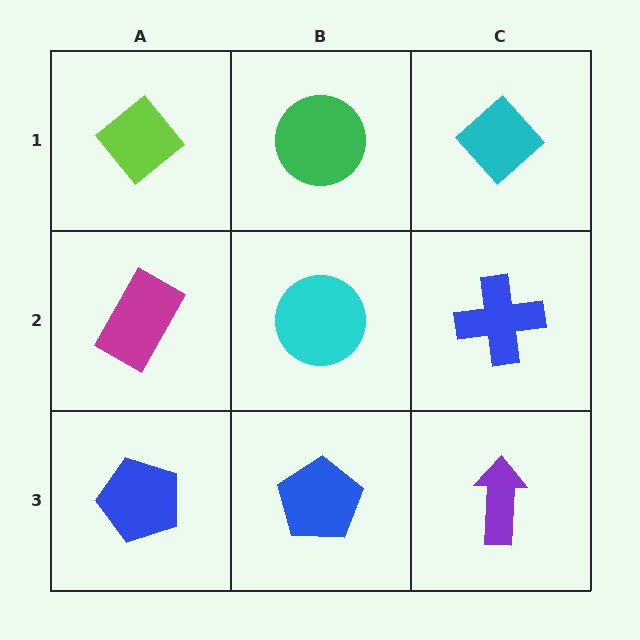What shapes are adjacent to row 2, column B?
A green circle (row 1, column B), a blue pentagon (row 3, column B), a magenta rectangle (row 2, column A), a blue cross (row 2, column C).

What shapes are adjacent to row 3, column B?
A cyan circle (row 2, column B), a blue pentagon (row 3, column A), a purple arrow (row 3, column C).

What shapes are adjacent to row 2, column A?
A lime diamond (row 1, column A), a blue pentagon (row 3, column A), a cyan circle (row 2, column B).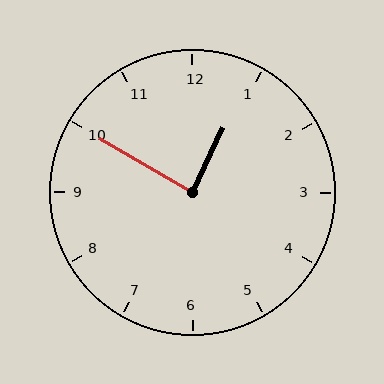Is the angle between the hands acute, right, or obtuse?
It is right.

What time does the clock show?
12:50.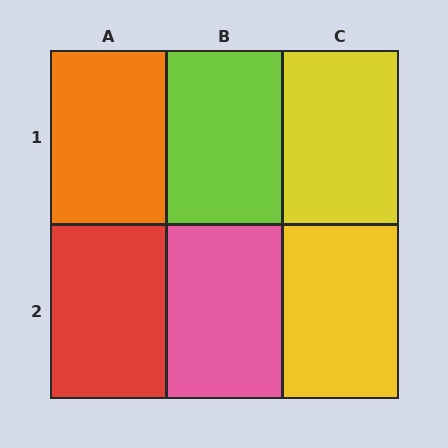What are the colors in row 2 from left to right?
Red, pink, yellow.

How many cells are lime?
1 cell is lime.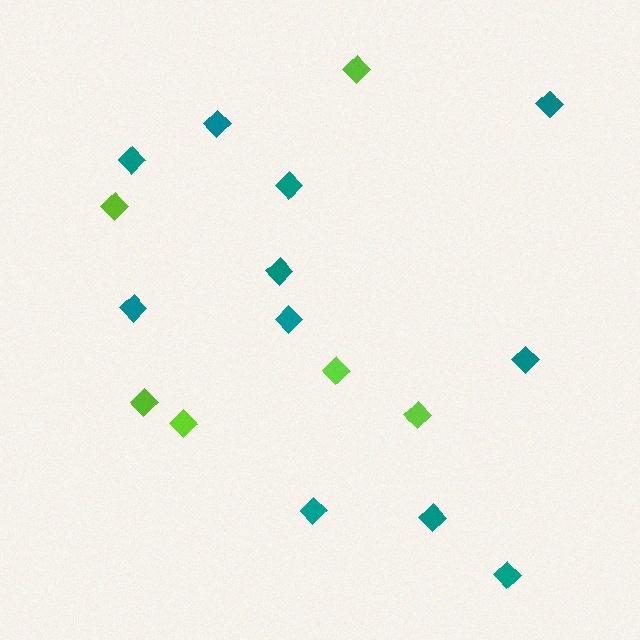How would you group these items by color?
There are 2 groups: one group of lime diamonds (6) and one group of teal diamonds (11).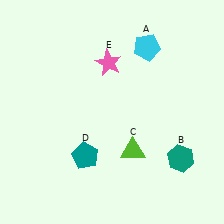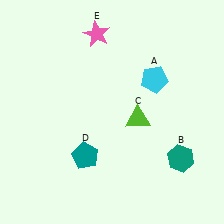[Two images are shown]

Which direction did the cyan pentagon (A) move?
The cyan pentagon (A) moved down.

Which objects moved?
The objects that moved are: the cyan pentagon (A), the lime triangle (C), the pink star (E).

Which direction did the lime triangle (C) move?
The lime triangle (C) moved up.